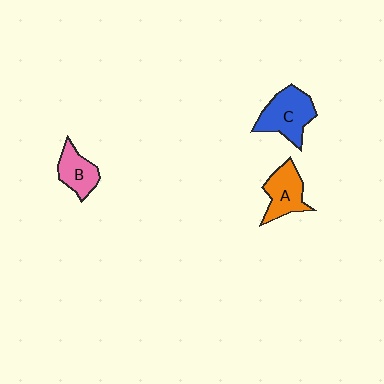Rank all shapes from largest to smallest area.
From largest to smallest: C (blue), A (orange), B (pink).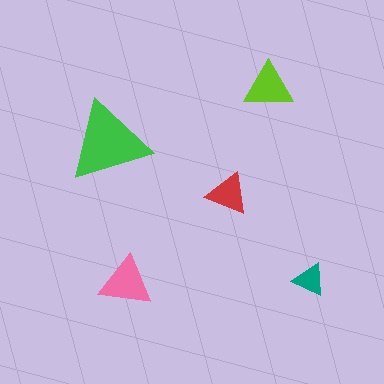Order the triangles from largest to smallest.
the green one, the pink one, the lime one, the red one, the teal one.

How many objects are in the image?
There are 5 objects in the image.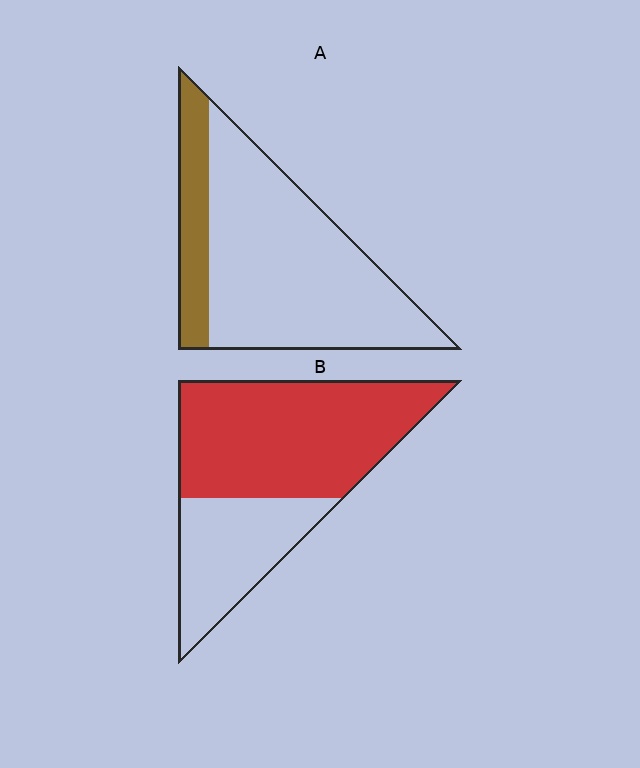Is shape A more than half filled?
No.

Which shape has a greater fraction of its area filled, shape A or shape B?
Shape B.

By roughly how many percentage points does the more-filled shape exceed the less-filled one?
By roughly 45 percentage points (B over A).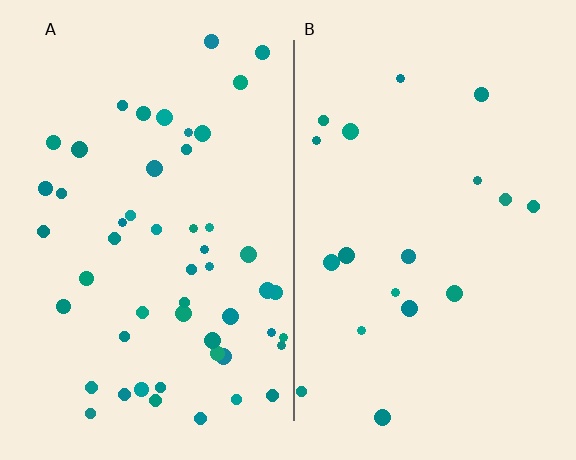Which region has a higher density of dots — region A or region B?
A (the left).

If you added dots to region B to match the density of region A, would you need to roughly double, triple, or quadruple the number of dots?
Approximately triple.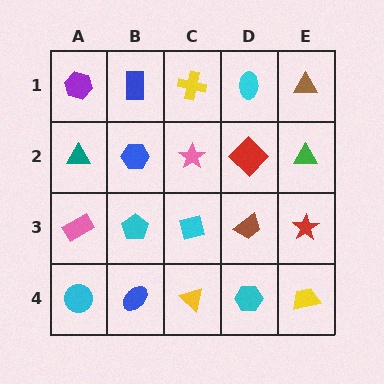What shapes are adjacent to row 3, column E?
A green triangle (row 2, column E), a yellow trapezoid (row 4, column E), a brown trapezoid (row 3, column D).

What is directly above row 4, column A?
A pink rectangle.